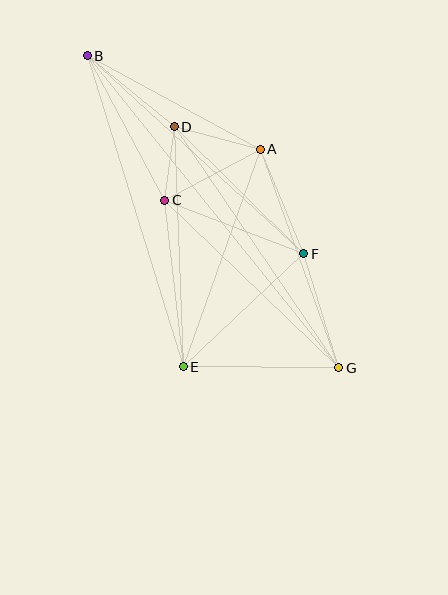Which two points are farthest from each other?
Points B and G are farthest from each other.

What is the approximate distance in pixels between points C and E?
The distance between C and E is approximately 167 pixels.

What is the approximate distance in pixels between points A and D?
The distance between A and D is approximately 89 pixels.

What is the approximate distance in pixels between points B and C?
The distance between B and C is approximately 164 pixels.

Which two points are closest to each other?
Points C and D are closest to each other.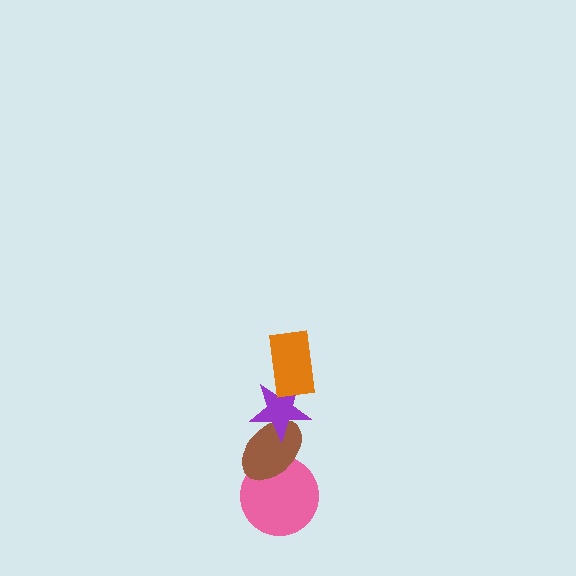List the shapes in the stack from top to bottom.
From top to bottom: the orange rectangle, the purple star, the brown ellipse, the pink circle.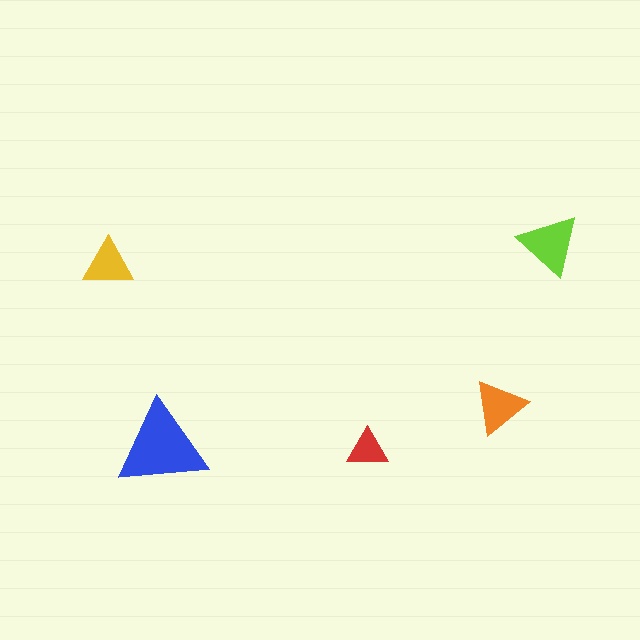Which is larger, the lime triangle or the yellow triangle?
The lime one.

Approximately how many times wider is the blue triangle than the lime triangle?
About 1.5 times wider.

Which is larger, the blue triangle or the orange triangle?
The blue one.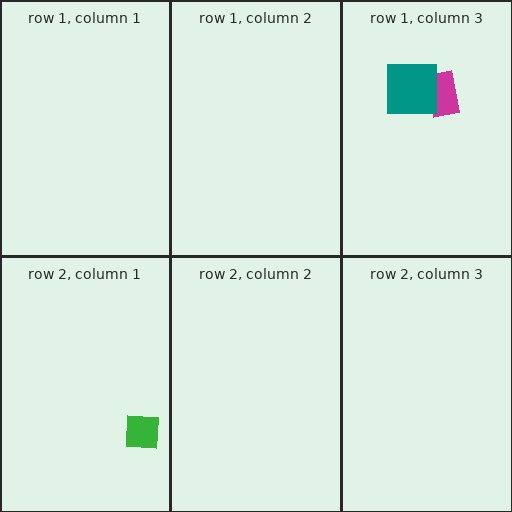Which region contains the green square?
The row 2, column 1 region.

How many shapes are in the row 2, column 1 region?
1.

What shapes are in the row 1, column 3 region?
The magenta rectangle, the teal square.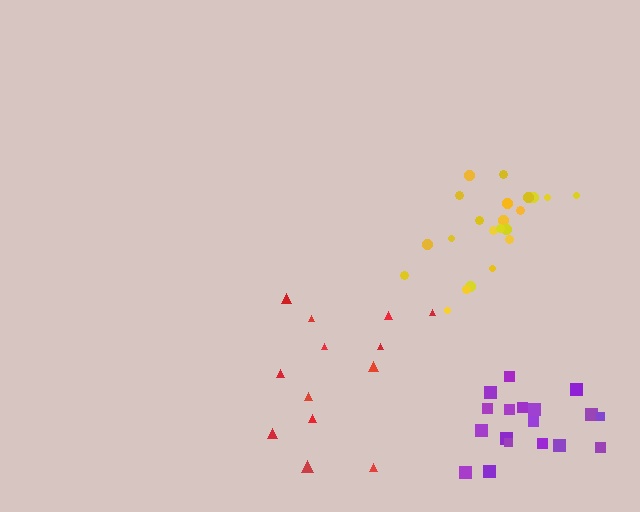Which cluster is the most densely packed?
Yellow.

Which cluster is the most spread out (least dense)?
Red.